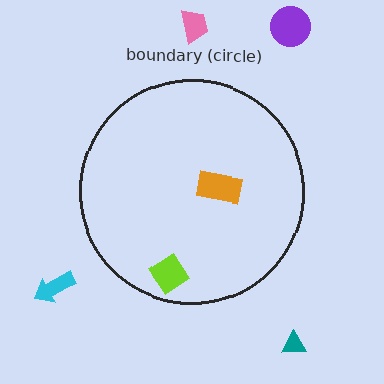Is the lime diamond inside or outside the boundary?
Inside.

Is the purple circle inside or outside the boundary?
Outside.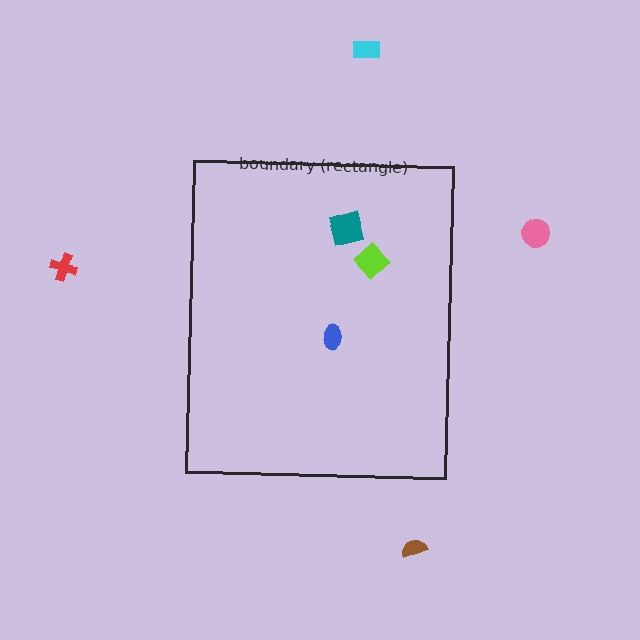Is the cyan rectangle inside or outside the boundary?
Outside.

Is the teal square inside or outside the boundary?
Inside.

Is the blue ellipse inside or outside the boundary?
Inside.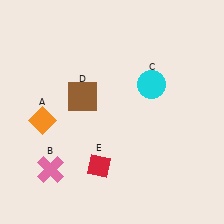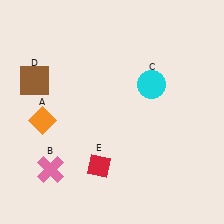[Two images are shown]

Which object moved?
The brown square (D) moved left.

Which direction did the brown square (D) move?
The brown square (D) moved left.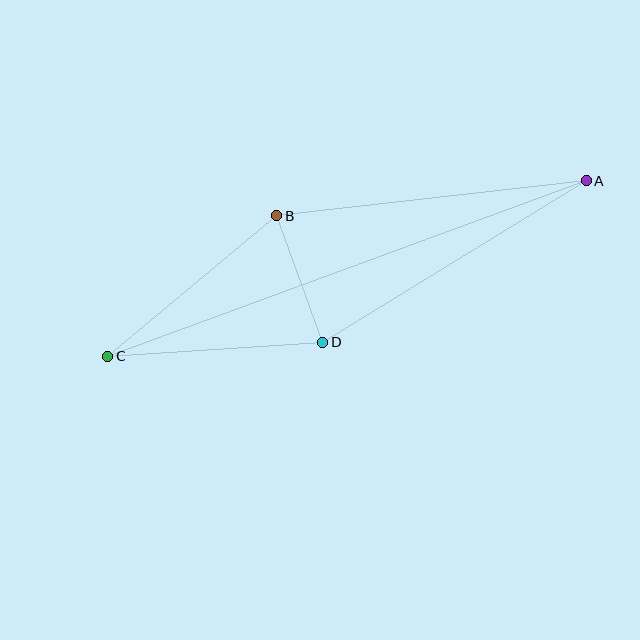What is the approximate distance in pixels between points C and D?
The distance between C and D is approximately 215 pixels.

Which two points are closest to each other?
Points B and D are closest to each other.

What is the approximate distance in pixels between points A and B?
The distance between A and B is approximately 311 pixels.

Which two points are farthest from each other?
Points A and C are farthest from each other.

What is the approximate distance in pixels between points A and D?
The distance between A and D is approximately 309 pixels.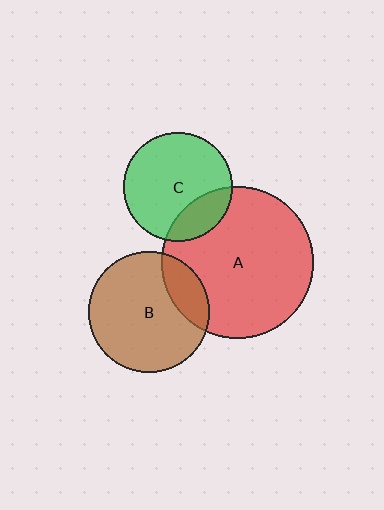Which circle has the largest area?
Circle A (red).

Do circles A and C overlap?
Yes.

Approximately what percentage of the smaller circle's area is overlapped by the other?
Approximately 20%.